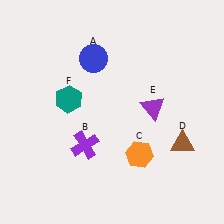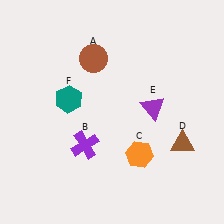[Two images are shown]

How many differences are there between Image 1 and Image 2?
There is 1 difference between the two images.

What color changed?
The circle (A) changed from blue in Image 1 to brown in Image 2.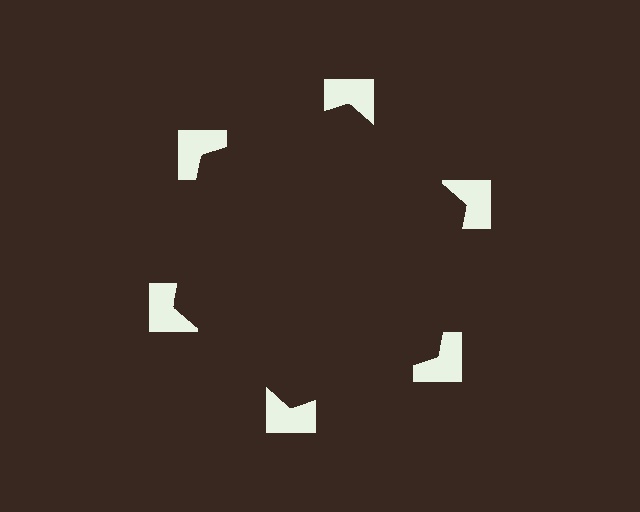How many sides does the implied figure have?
6 sides.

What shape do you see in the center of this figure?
An illusory hexagon — its edges are inferred from the aligned wedge cuts in the notched squares, not physically drawn.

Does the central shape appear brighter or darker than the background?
It typically appears slightly darker than the background, even though no actual brightness change is drawn.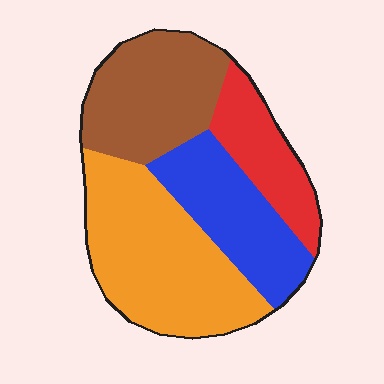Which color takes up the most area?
Orange, at roughly 35%.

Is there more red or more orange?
Orange.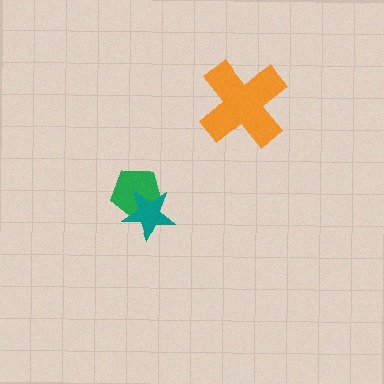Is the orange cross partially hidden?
No, no other shape covers it.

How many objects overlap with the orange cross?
0 objects overlap with the orange cross.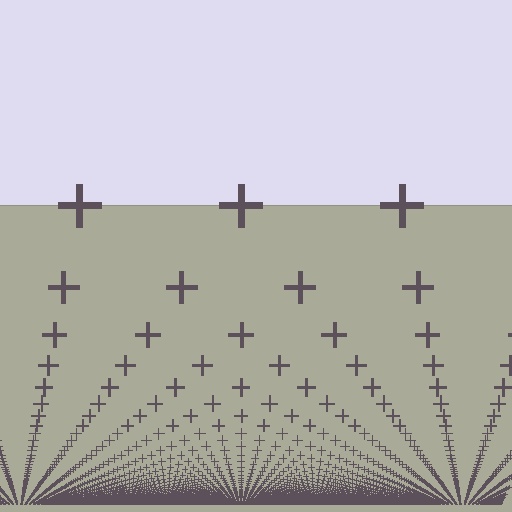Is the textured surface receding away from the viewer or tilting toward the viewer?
The surface appears to tilt toward the viewer. Texture elements get larger and sparser toward the top.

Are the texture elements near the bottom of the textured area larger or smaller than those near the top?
Smaller. The gradient is inverted — elements near the bottom are smaller and denser.